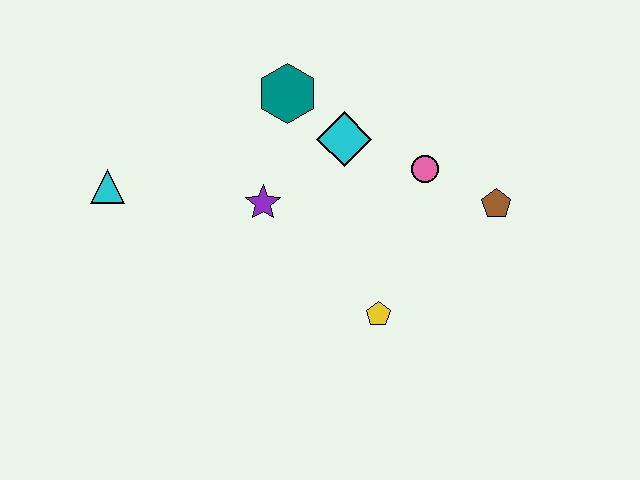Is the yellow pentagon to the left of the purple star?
No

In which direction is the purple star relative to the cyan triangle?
The purple star is to the right of the cyan triangle.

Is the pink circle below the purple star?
No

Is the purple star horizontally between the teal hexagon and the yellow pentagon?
No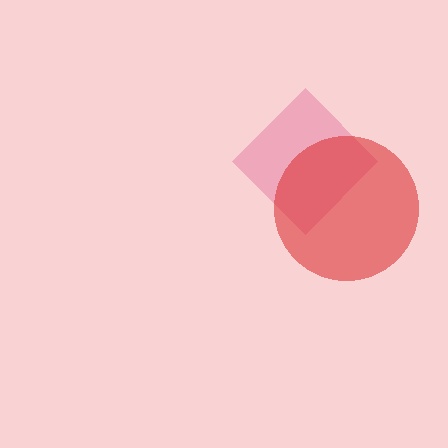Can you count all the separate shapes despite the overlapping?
Yes, there are 2 separate shapes.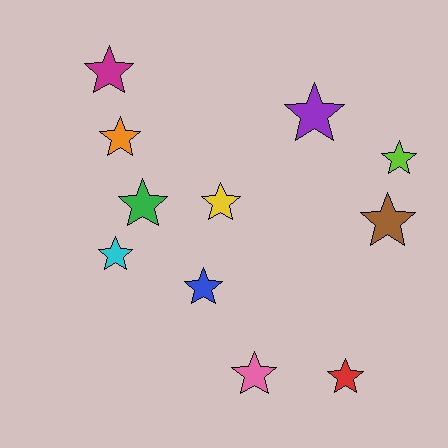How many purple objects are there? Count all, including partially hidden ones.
There is 1 purple object.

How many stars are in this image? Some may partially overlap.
There are 11 stars.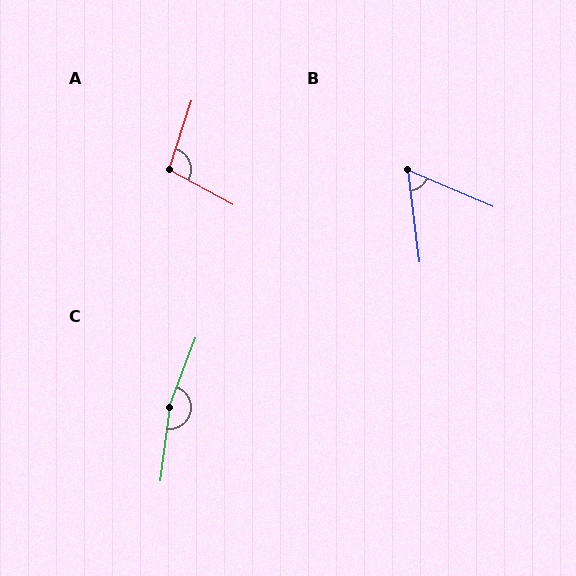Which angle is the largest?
C, at approximately 166 degrees.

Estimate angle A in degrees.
Approximately 100 degrees.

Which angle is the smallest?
B, at approximately 59 degrees.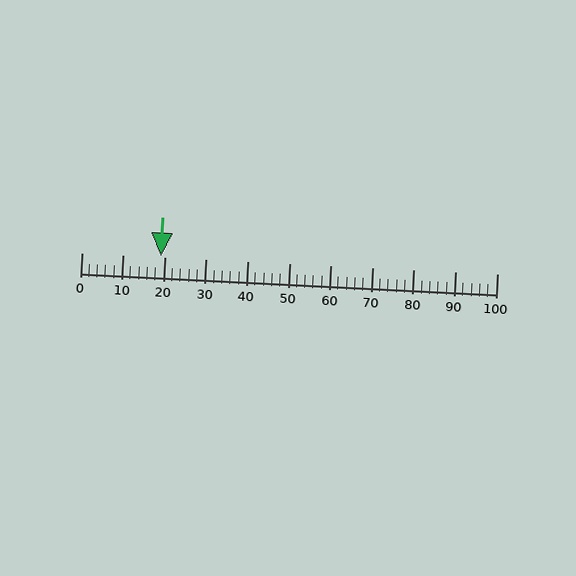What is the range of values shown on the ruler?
The ruler shows values from 0 to 100.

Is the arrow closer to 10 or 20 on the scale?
The arrow is closer to 20.